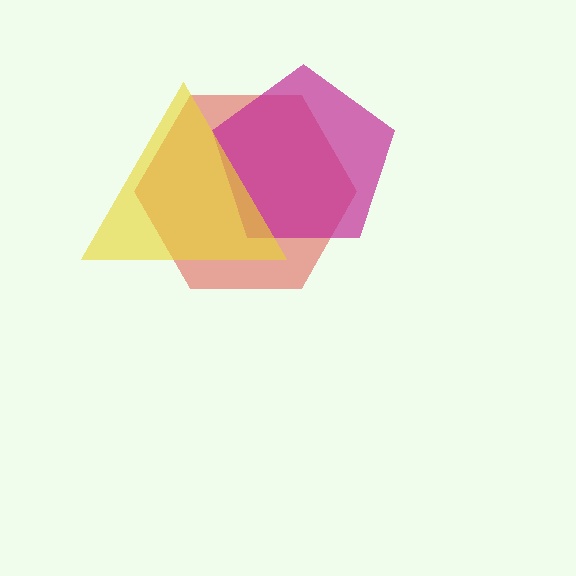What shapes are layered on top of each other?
The layered shapes are: a red hexagon, a magenta pentagon, a yellow triangle.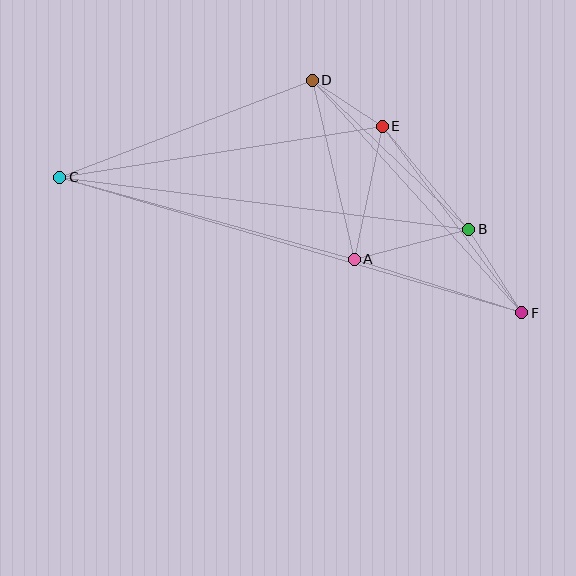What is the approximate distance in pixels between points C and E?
The distance between C and E is approximately 326 pixels.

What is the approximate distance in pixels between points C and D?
The distance between C and D is approximately 271 pixels.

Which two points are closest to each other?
Points D and E are closest to each other.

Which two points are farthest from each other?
Points C and F are farthest from each other.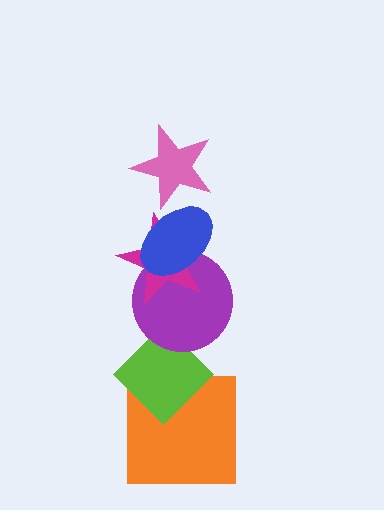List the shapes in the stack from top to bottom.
From top to bottom: the pink star, the blue ellipse, the magenta star, the purple circle, the lime diamond, the orange square.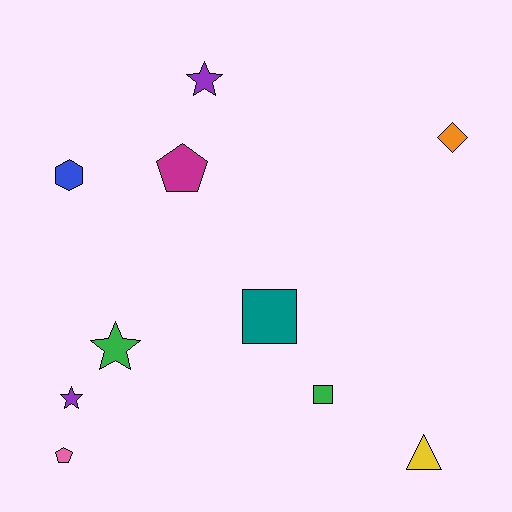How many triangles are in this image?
There is 1 triangle.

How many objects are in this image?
There are 10 objects.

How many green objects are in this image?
There are 2 green objects.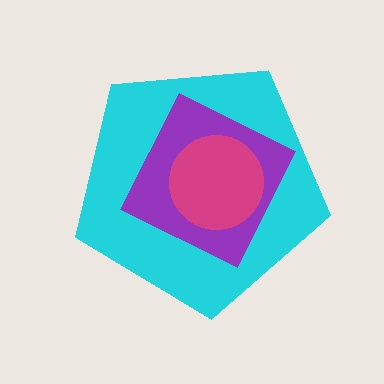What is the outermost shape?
The cyan pentagon.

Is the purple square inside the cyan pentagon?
Yes.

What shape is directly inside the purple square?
The magenta circle.